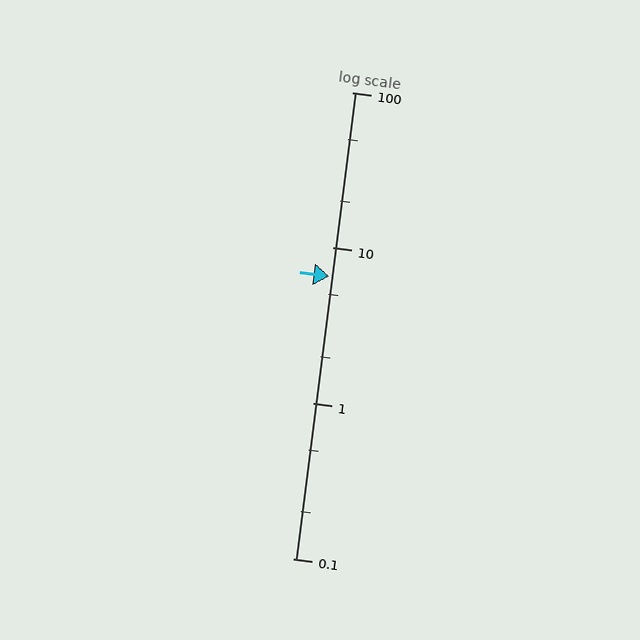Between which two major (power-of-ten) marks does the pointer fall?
The pointer is between 1 and 10.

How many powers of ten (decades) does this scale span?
The scale spans 3 decades, from 0.1 to 100.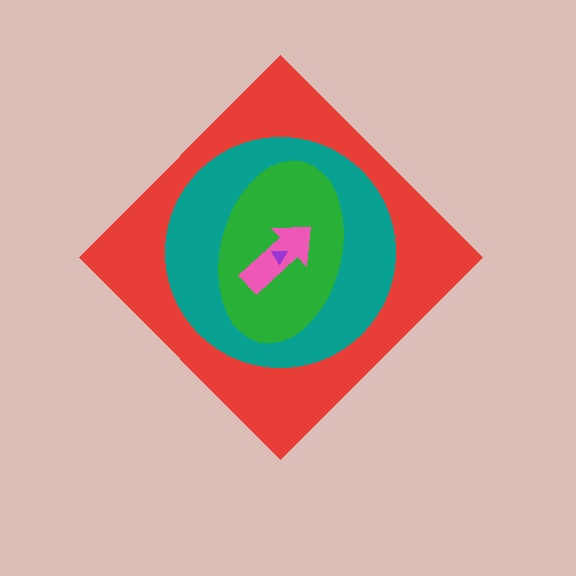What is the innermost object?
The purple triangle.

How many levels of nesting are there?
5.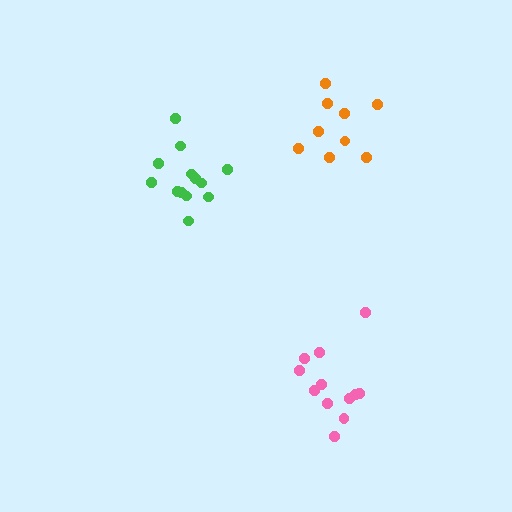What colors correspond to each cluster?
The clusters are colored: orange, pink, green.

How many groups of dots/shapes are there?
There are 3 groups.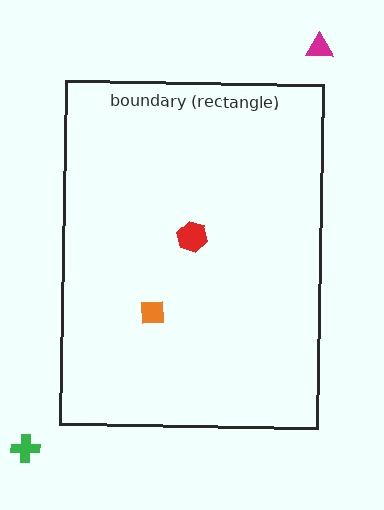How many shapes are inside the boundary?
2 inside, 2 outside.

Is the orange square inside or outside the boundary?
Inside.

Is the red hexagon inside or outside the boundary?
Inside.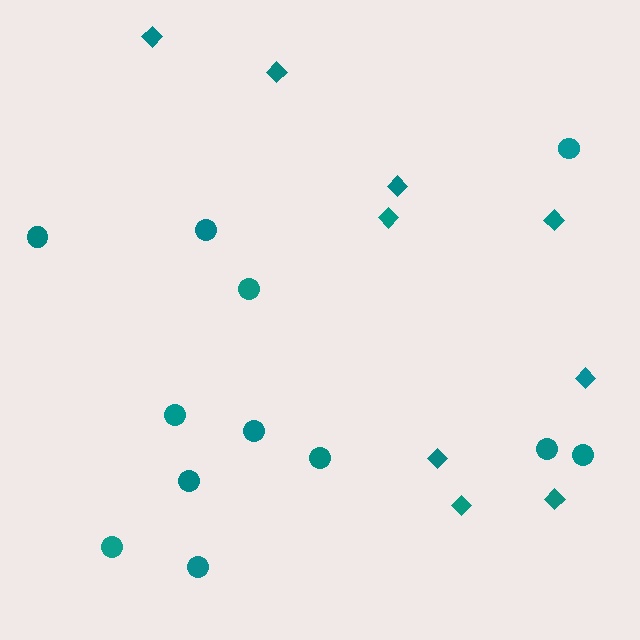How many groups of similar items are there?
There are 2 groups: one group of diamonds (9) and one group of circles (12).